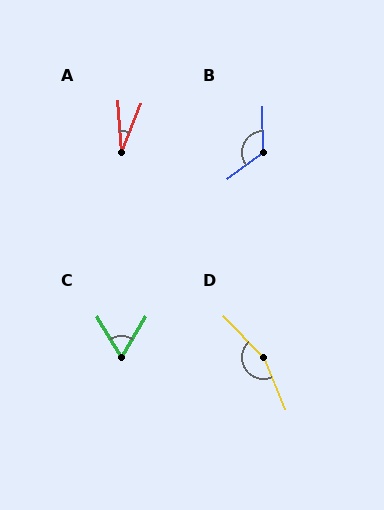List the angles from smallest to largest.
A (26°), C (63°), B (126°), D (159°).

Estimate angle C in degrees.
Approximately 63 degrees.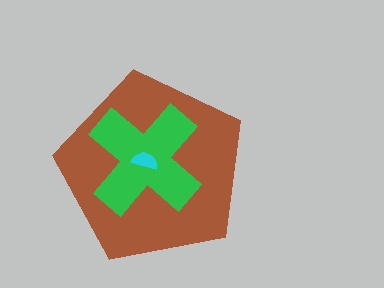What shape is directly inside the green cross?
The cyan semicircle.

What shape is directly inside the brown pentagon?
The green cross.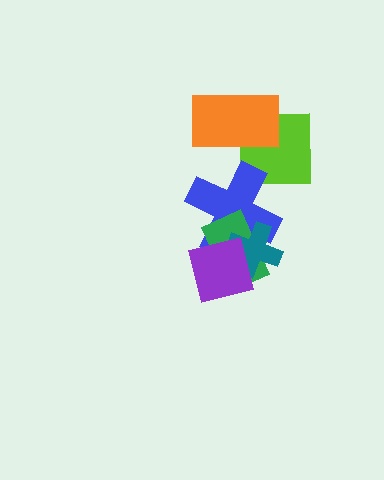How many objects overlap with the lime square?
2 objects overlap with the lime square.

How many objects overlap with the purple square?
3 objects overlap with the purple square.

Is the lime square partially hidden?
Yes, it is partially covered by another shape.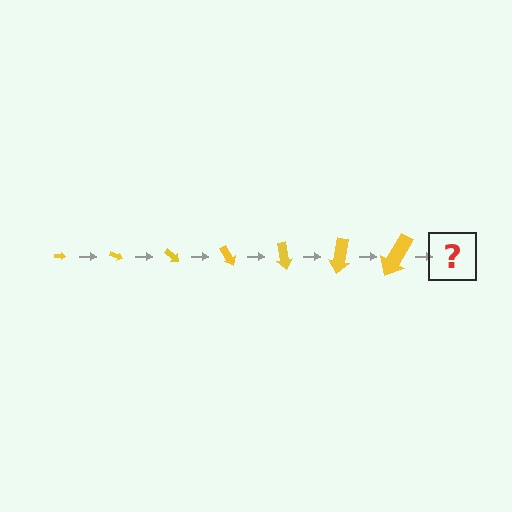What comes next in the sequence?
The next element should be an arrow, larger than the previous one and rotated 140 degrees from the start.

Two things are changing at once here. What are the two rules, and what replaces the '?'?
The two rules are that the arrow grows larger each step and it rotates 20 degrees each step. The '?' should be an arrow, larger than the previous one and rotated 140 degrees from the start.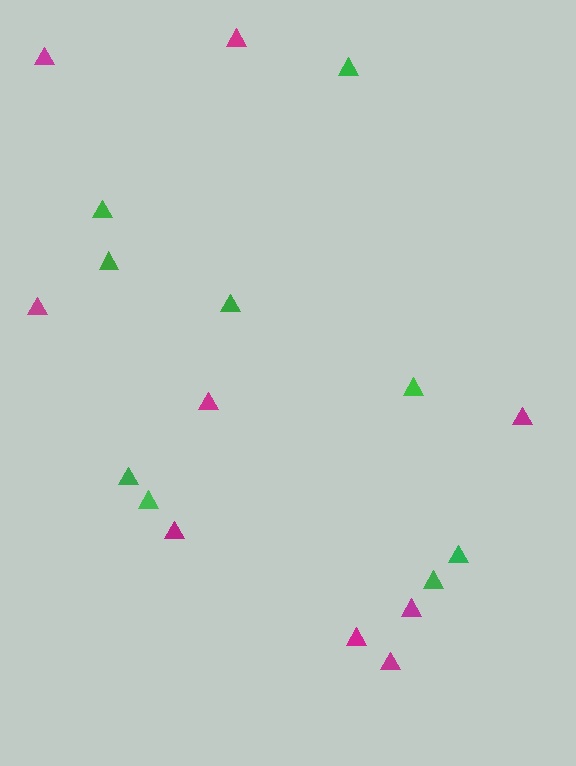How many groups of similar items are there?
There are 2 groups: one group of magenta triangles (9) and one group of green triangles (9).